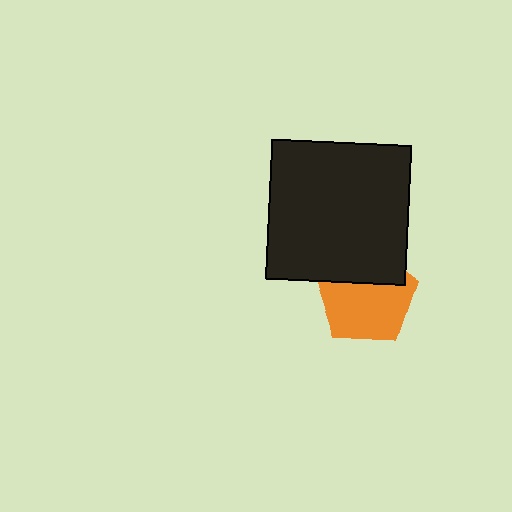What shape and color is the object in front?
The object in front is a black square.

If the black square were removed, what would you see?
You would see the complete orange pentagon.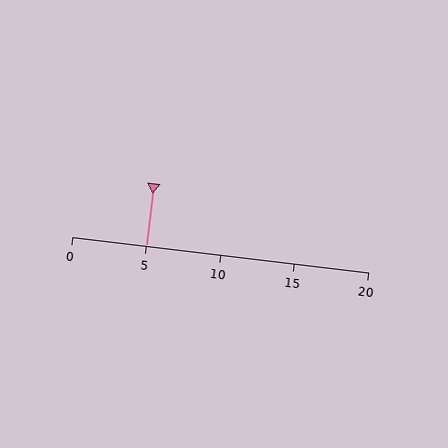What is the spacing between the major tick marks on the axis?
The major ticks are spaced 5 apart.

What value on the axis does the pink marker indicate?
The marker indicates approximately 5.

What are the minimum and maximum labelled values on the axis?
The axis runs from 0 to 20.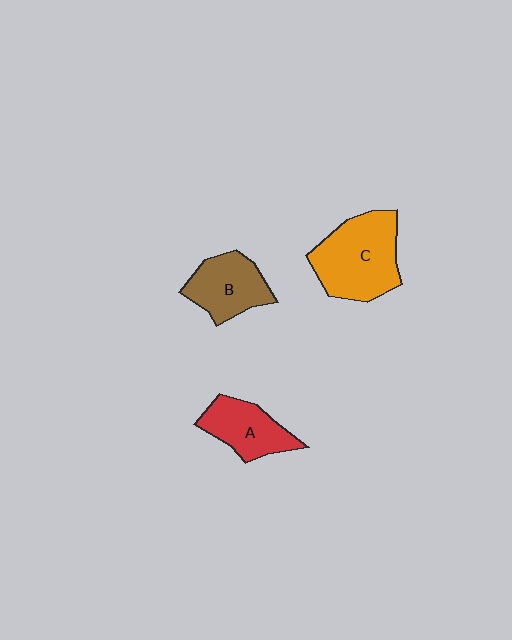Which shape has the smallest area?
Shape A (red).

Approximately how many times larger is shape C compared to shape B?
Approximately 1.5 times.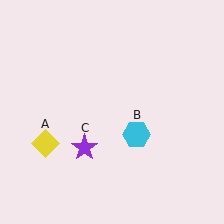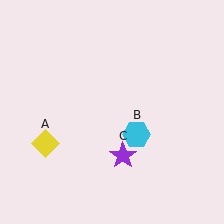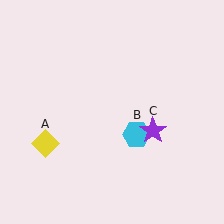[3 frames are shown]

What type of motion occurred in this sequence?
The purple star (object C) rotated counterclockwise around the center of the scene.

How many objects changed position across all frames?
1 object changed position: purple star (object C).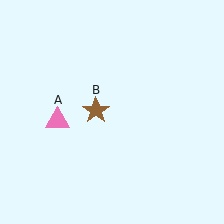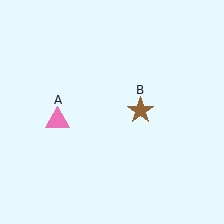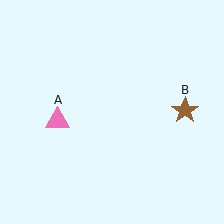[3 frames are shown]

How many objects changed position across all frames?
1 object changed position: brown star (object B).